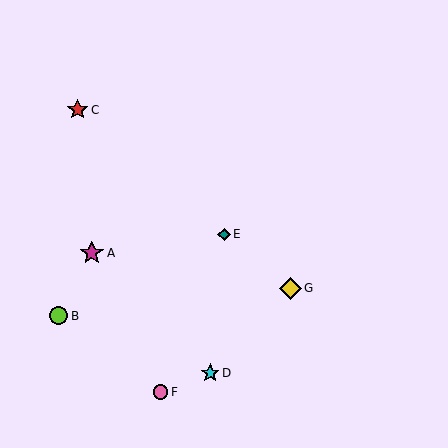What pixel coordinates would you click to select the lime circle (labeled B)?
Click at (59, 316) to select the lime circle B.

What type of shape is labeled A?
Shape A is a magenta star.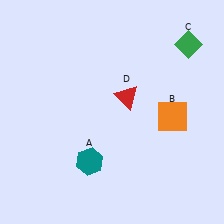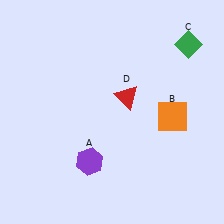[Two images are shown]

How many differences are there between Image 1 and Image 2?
There is 1 difference between the two images.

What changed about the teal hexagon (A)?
In Image 1, A is teal. In Image 2, it changed to purple.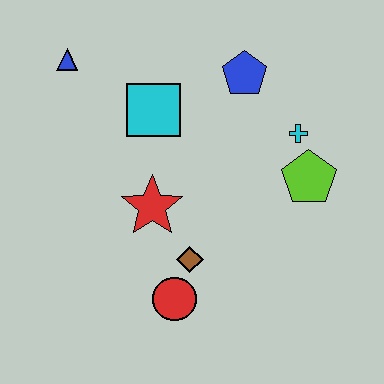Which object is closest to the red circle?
The brown diamond is closest to the red circle.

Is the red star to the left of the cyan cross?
Yes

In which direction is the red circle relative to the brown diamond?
The red circle is below the brown diamond.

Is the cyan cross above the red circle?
Yes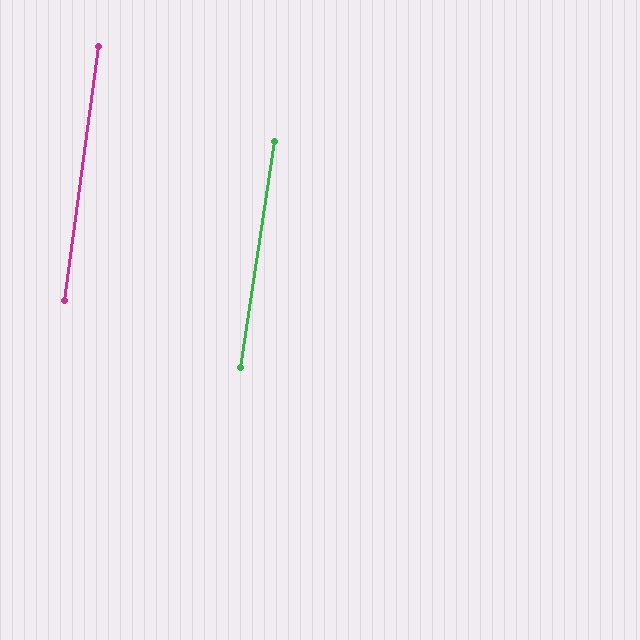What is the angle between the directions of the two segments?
Approximately 1 degree.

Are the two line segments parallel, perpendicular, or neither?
Parallel — their directions differ by only 0.8°.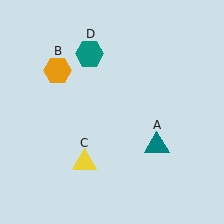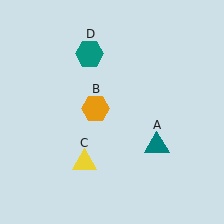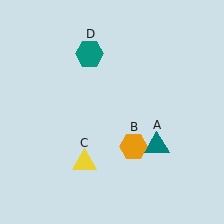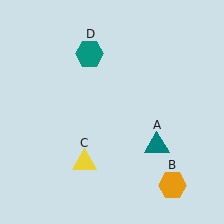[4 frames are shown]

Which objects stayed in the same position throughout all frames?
Teal triangle (object A) and yellow triangle (object C) and teal hexagon (object D) remained stationary.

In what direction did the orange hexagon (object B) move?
The orange hexagon (object B) moved down and to the right.